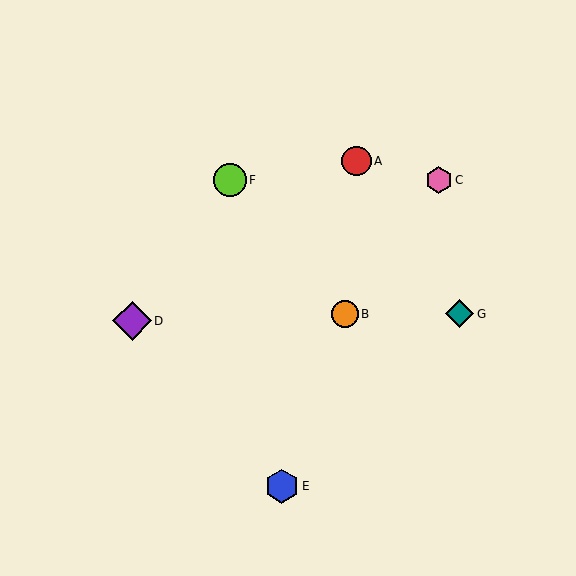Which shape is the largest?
The purple diamond (labeled D) is the largest.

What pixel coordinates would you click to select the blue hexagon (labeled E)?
Click at (282, 486) to select the blue hexagon E.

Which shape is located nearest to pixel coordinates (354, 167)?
The red circle (labeled A) at (356, 161) is nearest to that location.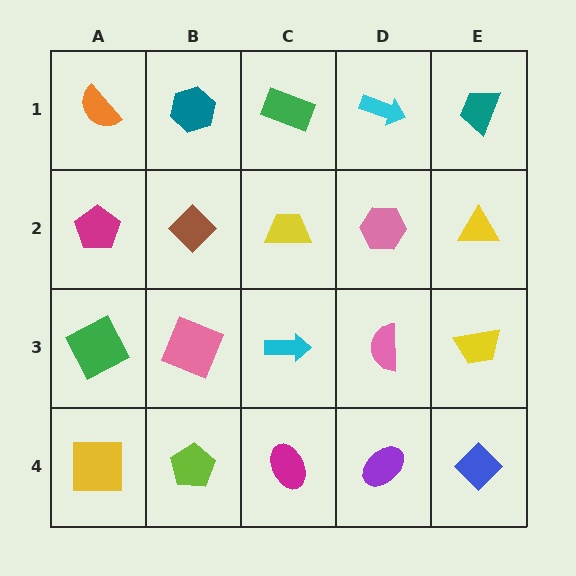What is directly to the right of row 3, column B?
A cyan arrow.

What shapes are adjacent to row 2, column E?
A teal trapezoid (row 1, column E), a yellow trapezoid (row 3, column E), a pink hexagon (row 2, column D).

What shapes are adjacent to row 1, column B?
A brown diamond (row 2, column B), an orange semicircle (row 1, column A), a green rectangle (row 1, column C).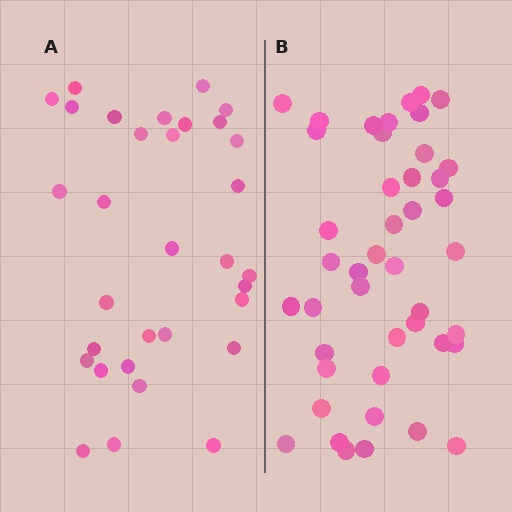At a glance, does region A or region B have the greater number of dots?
Region B (the right region) has more dots.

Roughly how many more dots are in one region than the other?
Region B has roughly 12 or so more dots than region A.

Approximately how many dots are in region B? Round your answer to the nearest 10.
About 40 dots. (The exact count is 44, which rounds to 40.)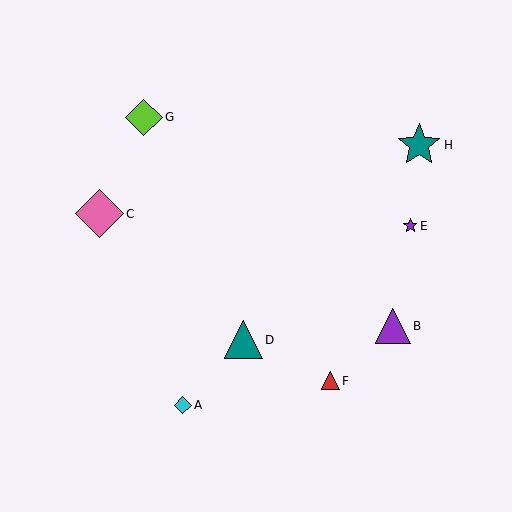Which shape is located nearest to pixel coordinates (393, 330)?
The purple triangle (labeled B) at (393, 326) is nearest to that location.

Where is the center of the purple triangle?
The center of the purple triangle is at (393, 326).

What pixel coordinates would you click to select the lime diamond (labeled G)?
Click at (144, 117) to select the lime diamond G.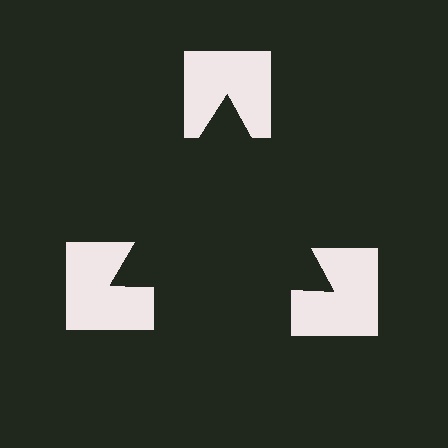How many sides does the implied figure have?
3 sides.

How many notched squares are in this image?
There are 3 — one at each vertex of the illusory triangle.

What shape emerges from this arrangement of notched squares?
An illusory triangle — its edges are inferred from the aligned wedge cuts in the notched squares, not physically drawn.